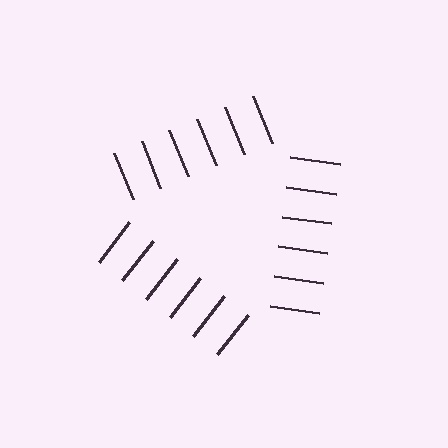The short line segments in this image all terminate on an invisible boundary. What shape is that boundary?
An illusory triangle — the line segments terminate on its edges but no continuous stroke is drawn.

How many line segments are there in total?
18 — 6 along each of the 3 edges.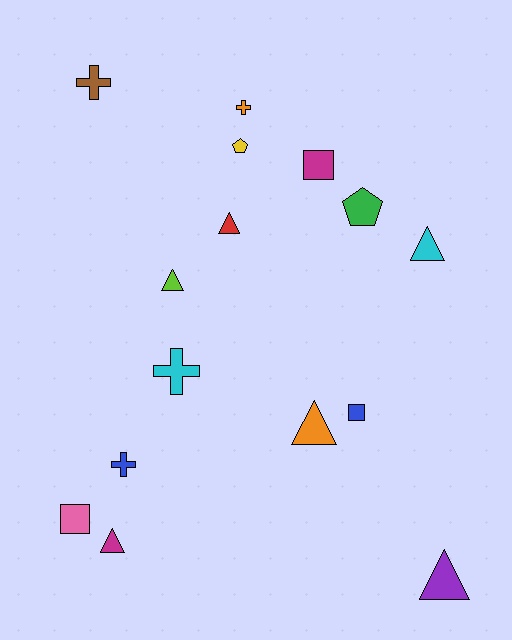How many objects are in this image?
There are 15 objects.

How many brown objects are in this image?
There is 1 brown object.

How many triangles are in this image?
There are 6 triangles.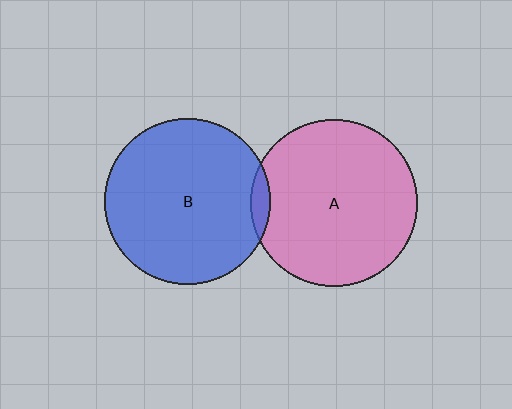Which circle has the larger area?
Circle A (pink).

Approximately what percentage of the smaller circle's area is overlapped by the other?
Approximately 5%.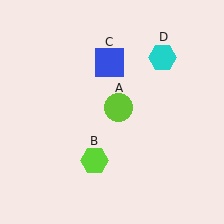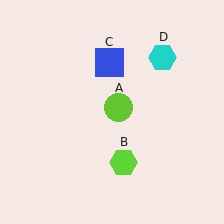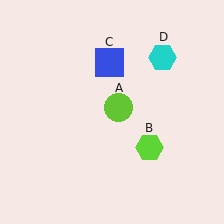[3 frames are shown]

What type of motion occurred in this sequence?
The lime hexagon (object B) rotated counterclockwise around the center of the scene.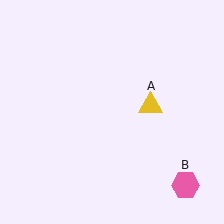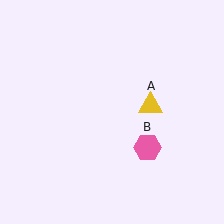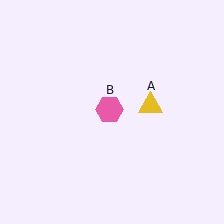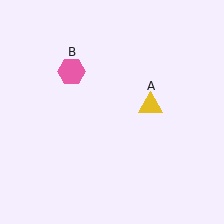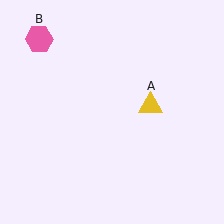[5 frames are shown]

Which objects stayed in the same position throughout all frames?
Yellow triangle (object A) remained stationary.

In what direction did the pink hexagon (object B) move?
The pink hexagon (object B) moved up and to the left.